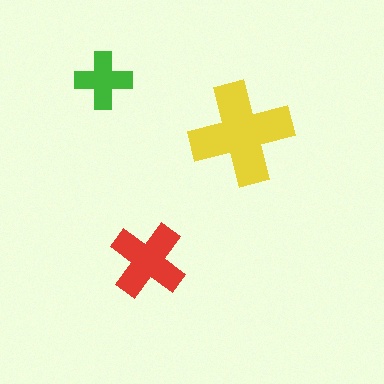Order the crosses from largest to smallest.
the yellow one, the red one, the green one.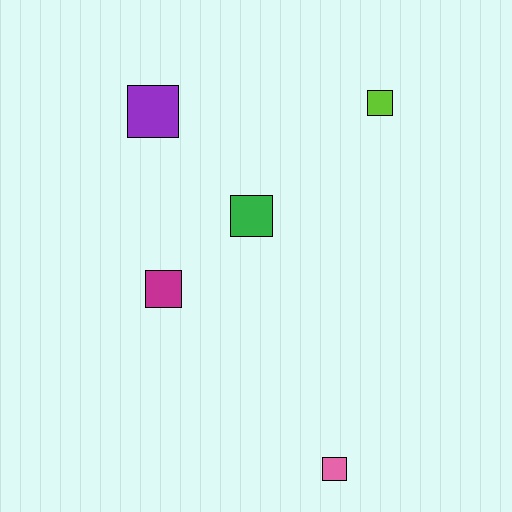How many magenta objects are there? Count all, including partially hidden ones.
There is 1 magenta object.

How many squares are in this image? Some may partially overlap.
There are 5 squares.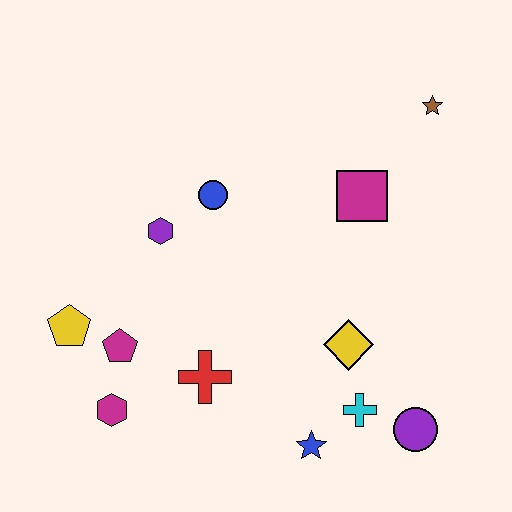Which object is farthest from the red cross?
The brown star is farthest from the red cross.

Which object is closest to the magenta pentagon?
The yellow pentagon is closest to the magenta pentagon.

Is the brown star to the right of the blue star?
Yes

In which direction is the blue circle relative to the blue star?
The blue circle is above the blue star.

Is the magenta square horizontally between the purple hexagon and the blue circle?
No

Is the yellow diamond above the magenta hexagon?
Yes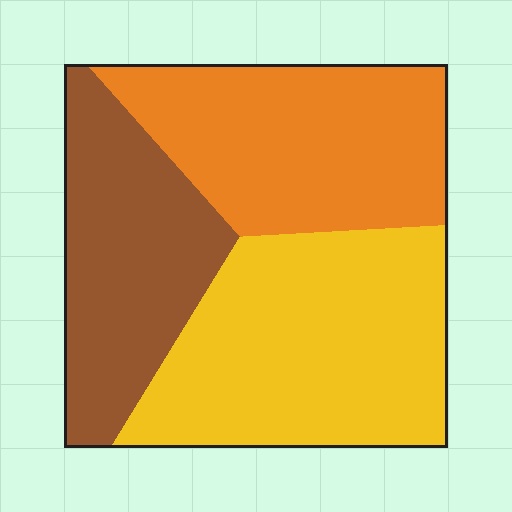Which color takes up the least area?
Brown, at roughly 25%.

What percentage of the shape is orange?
Orange takes up about one third (1/3) of the shape.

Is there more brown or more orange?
Orange.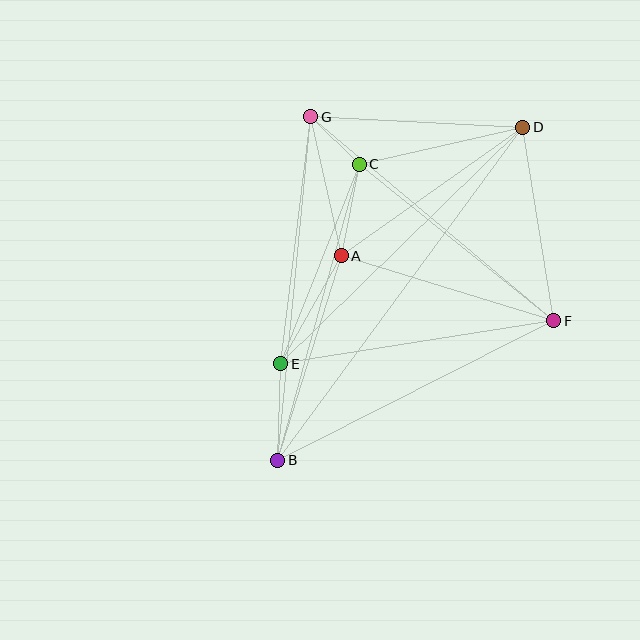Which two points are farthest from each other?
Points B and D are farthest from each other.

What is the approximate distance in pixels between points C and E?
The distance between C and E is approximately 214 pixels.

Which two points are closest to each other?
Points C and G are closest to each other.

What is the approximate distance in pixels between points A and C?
The distance between A and C is approximately 93 pixels.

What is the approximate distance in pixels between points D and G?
The distance between D and G is approximately 212 pixels.